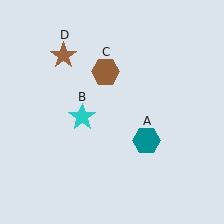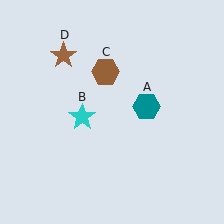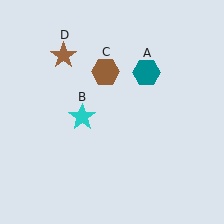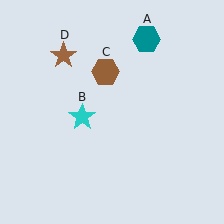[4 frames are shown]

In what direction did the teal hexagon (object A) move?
The teal hexagon (object A) moved up.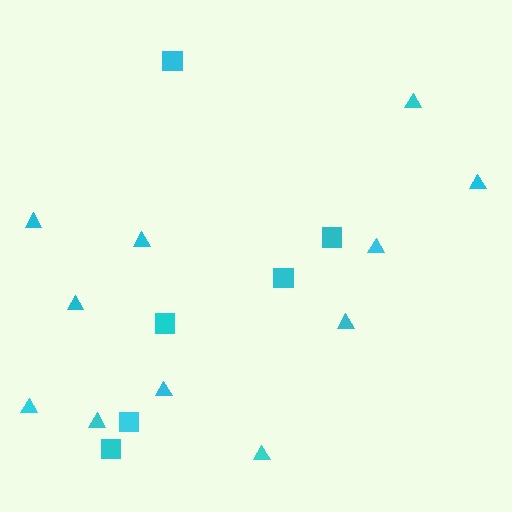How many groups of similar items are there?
There are 2 groups: one group of squares (6) and one group of triangles (11).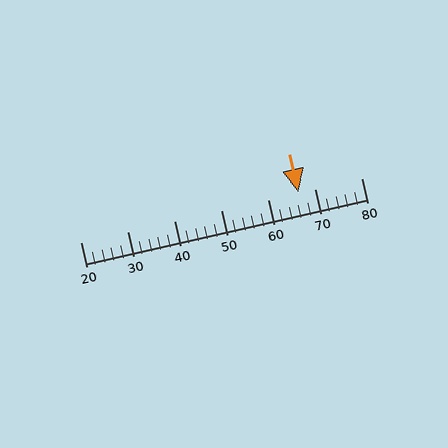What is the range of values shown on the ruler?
The ruler shows values from 20 to 80.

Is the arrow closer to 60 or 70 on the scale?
The arrow is closer to 70.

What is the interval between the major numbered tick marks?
The major tick marks are spaced 10 units apart.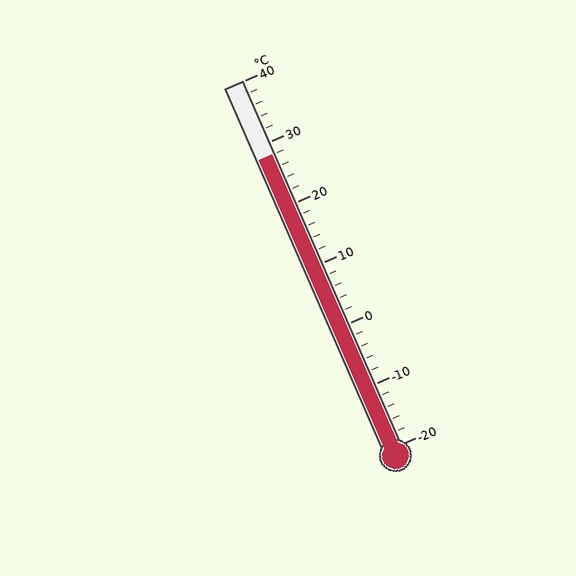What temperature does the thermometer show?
The thermometer shows approximately 28°C.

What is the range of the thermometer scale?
The thermometer scale ranges from -20°C to 40°C.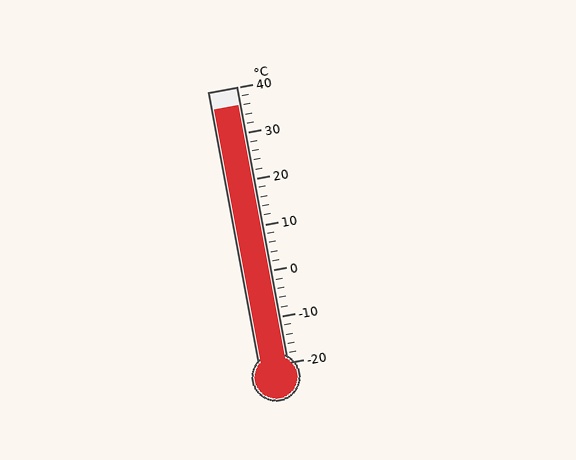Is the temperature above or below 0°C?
The temperature is above 0°C.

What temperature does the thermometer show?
The thermometer shows approximately 36°C.